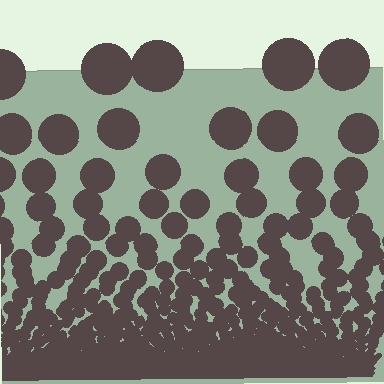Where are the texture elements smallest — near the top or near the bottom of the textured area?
Near the bottom.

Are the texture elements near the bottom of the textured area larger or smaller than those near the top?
Smaller. The gradient is inverted — elements near the bottom are smaller and denser.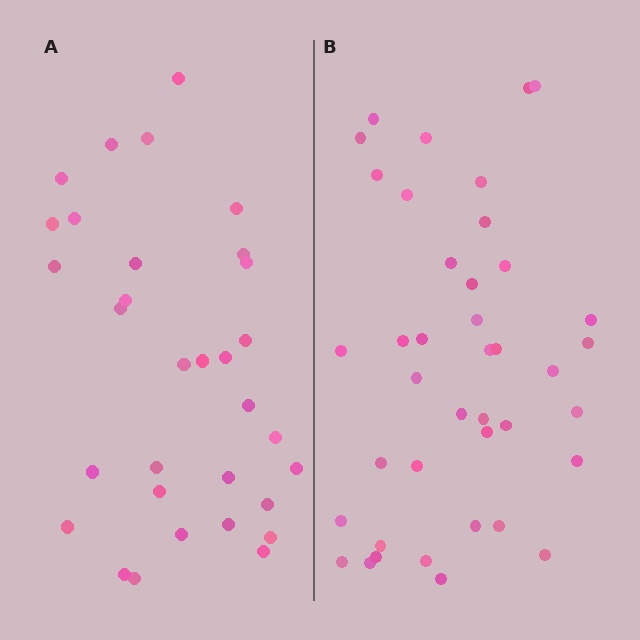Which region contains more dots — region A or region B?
Region B (the right region) has more dots.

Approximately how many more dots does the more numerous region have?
Region B has roughly 8 or so more dots than region A.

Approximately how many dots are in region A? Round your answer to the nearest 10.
About 30 dots. (The exact count is 32, which rounds to 30.)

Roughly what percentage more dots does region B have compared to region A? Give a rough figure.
About 25% more.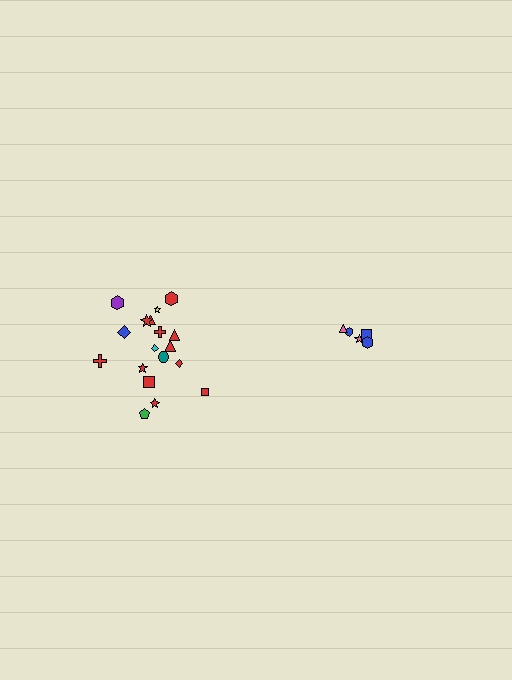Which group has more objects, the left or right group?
The left group.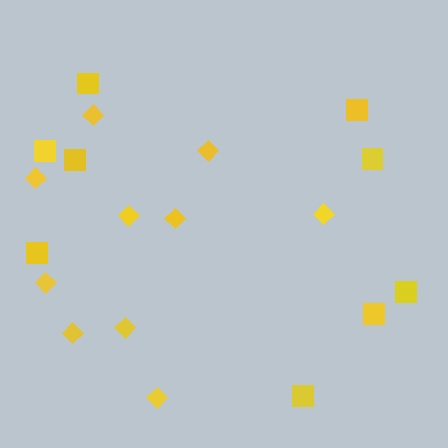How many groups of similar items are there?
There are 2 groups: one group of diamonds (10) and one group of squares (9).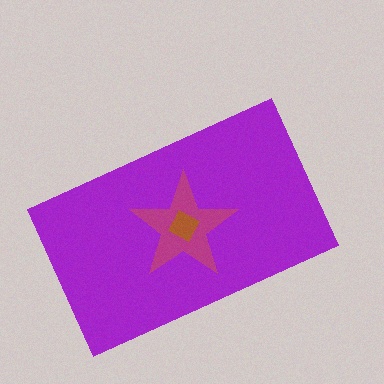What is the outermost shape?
The purple rectangle.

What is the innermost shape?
The brown diamond.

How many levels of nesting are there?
3.